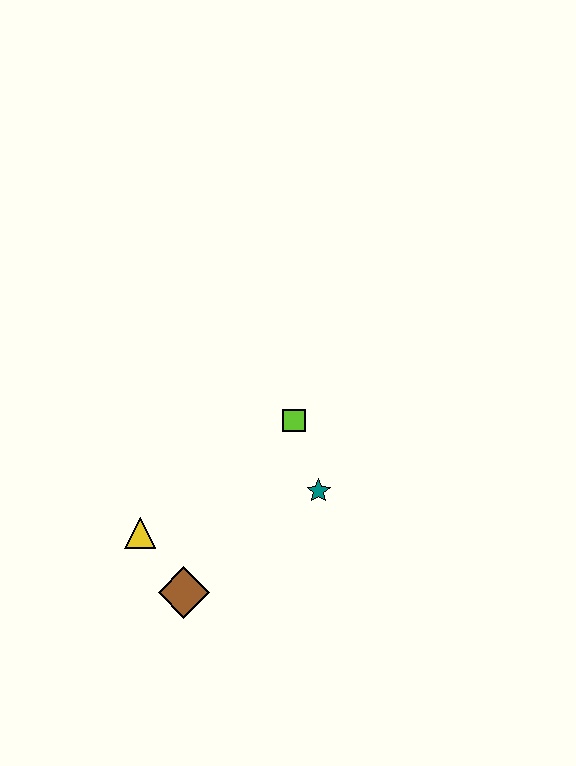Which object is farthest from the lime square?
The brown diamond is farthest from the lime square.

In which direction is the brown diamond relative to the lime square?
The brown diamond is below the lime square.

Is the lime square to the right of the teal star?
No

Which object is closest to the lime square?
The teal star is closest to the lime square.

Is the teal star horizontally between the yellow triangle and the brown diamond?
No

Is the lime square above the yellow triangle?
Yes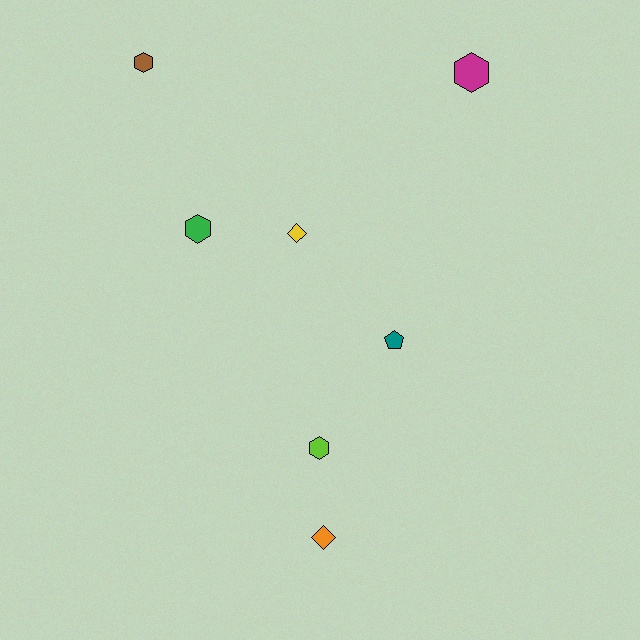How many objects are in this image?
There are 7 objects.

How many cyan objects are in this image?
There are no cyan objects.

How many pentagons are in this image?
There is 1 pentagon.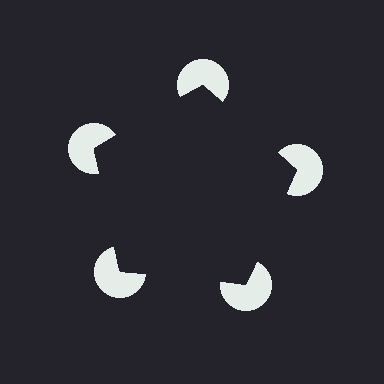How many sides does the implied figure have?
5 sides.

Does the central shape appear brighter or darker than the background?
It typically appears slightly darker than the background, even though no actual brightness change is drawn.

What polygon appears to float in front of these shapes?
An illusory pentagon — its edges are inferred from the aligned wedge cuts in the pac-man discs, not physically drawn.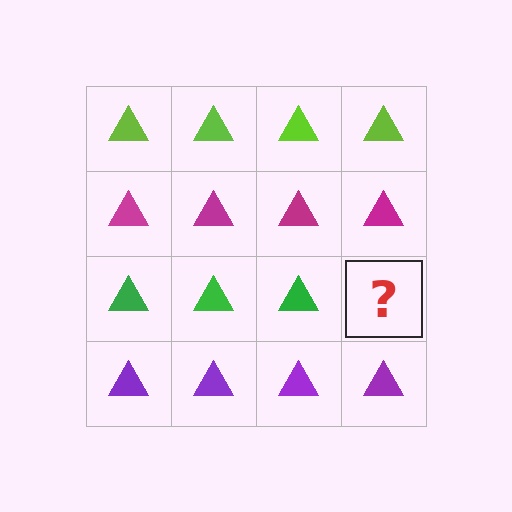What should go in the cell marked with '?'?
The missing cell should contain a green triangle.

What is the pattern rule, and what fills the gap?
The rule is that each row has a consistent color. The gap should be filled with a green triangle.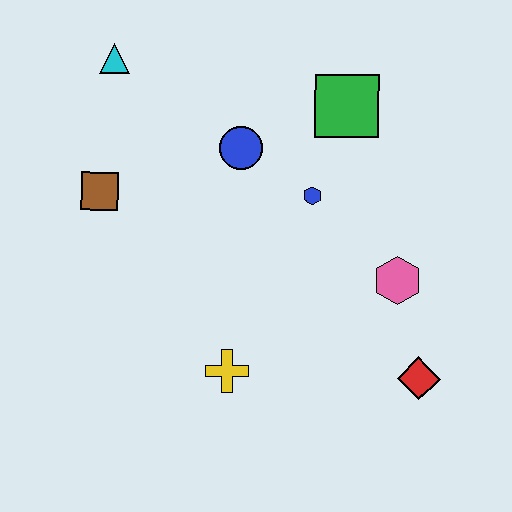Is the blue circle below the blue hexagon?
No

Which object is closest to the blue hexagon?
The blue circle is closest to the blue hexagon.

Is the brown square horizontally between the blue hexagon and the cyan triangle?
No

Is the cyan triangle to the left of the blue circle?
Yes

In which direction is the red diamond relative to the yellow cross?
The red diamond is to the right of the yellow cross.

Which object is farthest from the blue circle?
The red diamond is farthest from the blue circle.